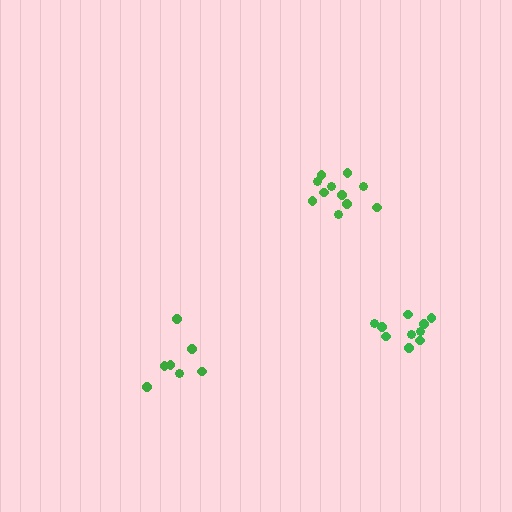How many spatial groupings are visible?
There are 3 spatial groupings.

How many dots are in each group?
Group 1: 7 dots, Group 2: 11 dots, Group 3: 10 dots (28 total).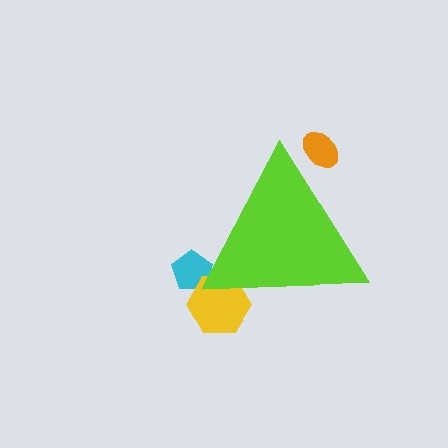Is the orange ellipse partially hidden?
Yes, the orange ellipse is partially hidden behind the lime triangle.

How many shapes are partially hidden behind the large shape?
3 shapes are partially hidden.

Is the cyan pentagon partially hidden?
Yes, the cyan pentagon is partially hidden behind the lime triangle.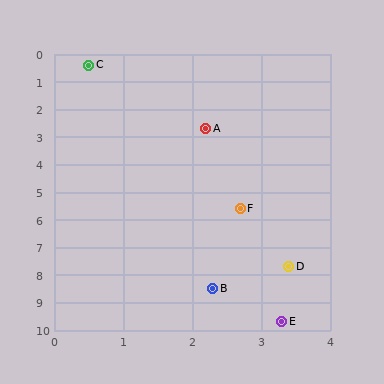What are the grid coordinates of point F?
Point F is at approximately (2.7, 5.6).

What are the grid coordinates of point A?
Point A is at approximately (2.2, 2.7).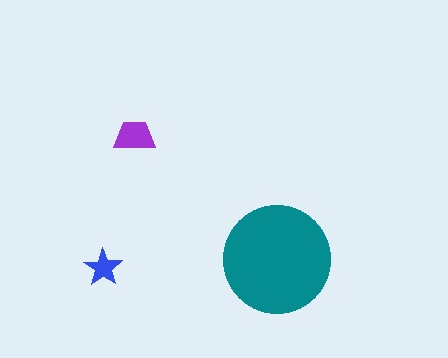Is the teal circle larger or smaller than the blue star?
Larger.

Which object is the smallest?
The blue star.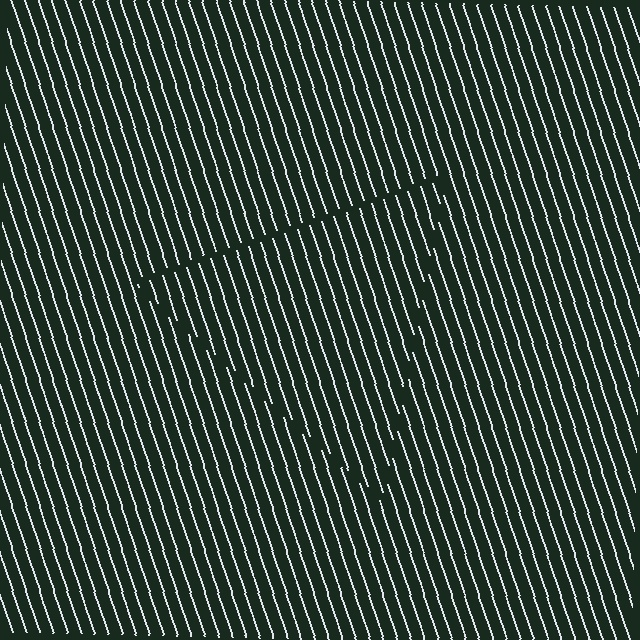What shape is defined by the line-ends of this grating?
An illusory triangle. The interior of the shape contains the same grating, shifted by half a period — the contour is defined by the phase discontinuity where line-ends from the inner and outer gratings abut.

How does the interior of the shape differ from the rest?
The interior of the shape contains the same grating, shifted by half a period — the contour is defined by the phase discontinuity where line-ends from the inner and outer gratings abut.